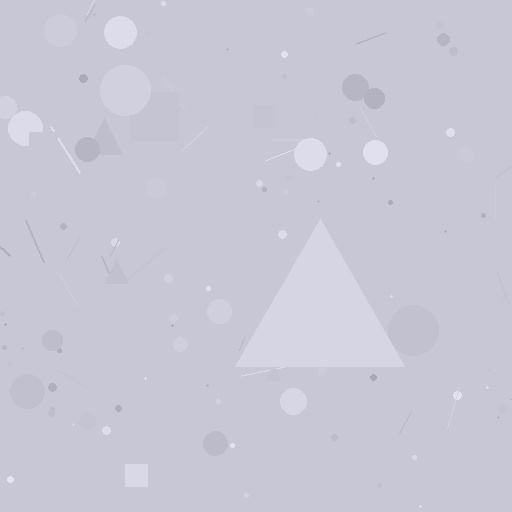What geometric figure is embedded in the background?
A triangle is embedded in the background.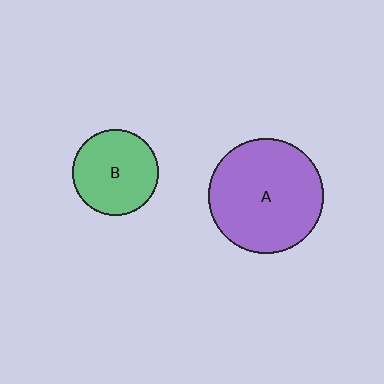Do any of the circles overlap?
No, none of the circles overlap.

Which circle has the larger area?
Circle A (purple).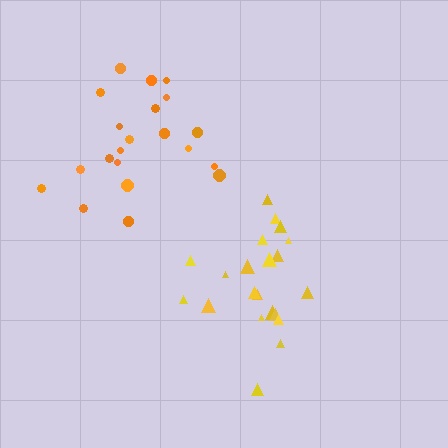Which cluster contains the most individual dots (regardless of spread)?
Yellow (21).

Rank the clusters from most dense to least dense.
orange, yellow.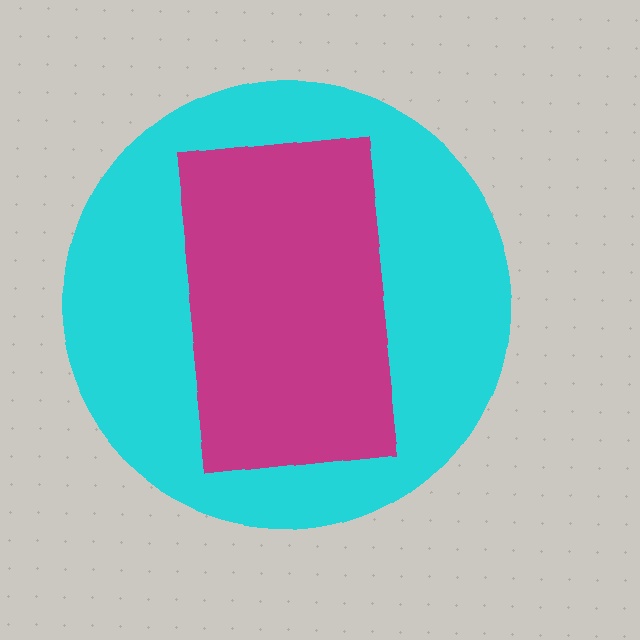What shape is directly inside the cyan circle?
The magenta rectangle.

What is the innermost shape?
The magenta rectangle.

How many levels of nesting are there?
2.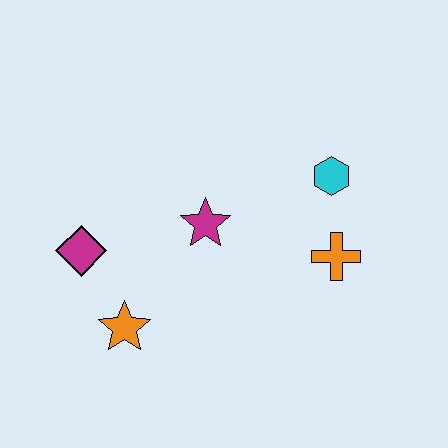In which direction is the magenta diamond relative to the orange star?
The magenta diamond is above the orange star.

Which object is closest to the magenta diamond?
The orange star is closest to the magenta diamond.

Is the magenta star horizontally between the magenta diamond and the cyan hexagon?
Yes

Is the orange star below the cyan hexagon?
Yes